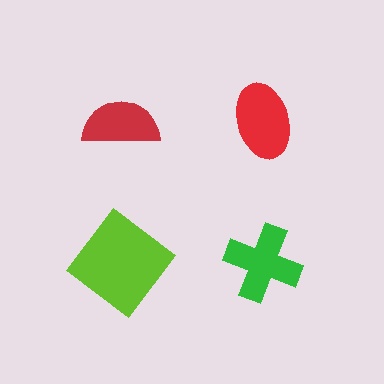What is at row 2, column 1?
A lime diamond.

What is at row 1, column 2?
A red ellipse.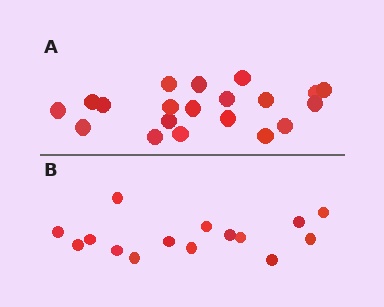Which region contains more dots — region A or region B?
Region A (the top region) has more dots.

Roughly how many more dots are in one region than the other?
Region A has about 5 more dots than region B.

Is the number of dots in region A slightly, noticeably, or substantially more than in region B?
Region A has noticeably more, but not dramatically so. The ratio is roughly 1.3 to 1.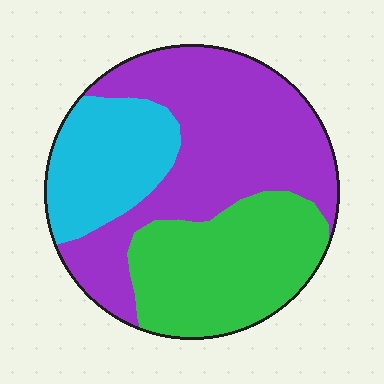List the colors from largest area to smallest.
From largest to smallest: purple, green, cyan.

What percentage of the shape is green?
Green takes up about one third (1/3) of the shape.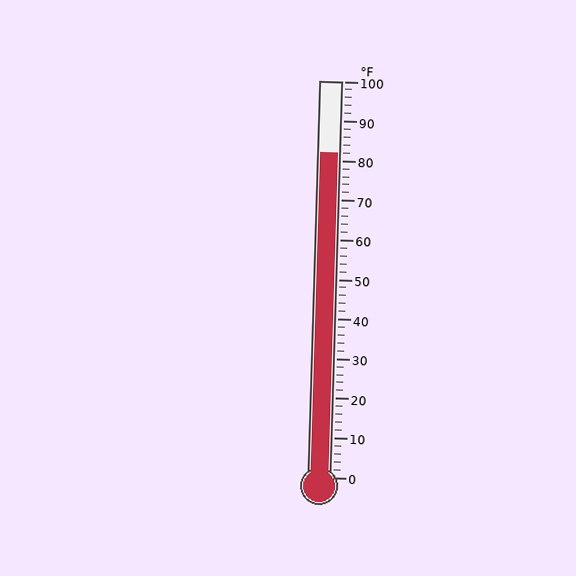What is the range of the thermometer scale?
The thermometer scale ranges from 0°F to 100°F.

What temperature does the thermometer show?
The thermometer shows approximately 82°F.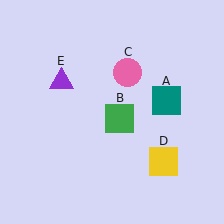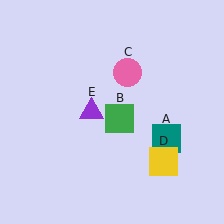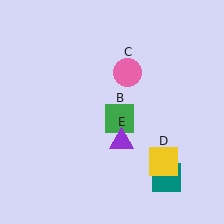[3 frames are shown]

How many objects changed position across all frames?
2 objects changed position: teal square (object A), purple triangle (object E).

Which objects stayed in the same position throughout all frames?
Green square (object B) and pink circle (object C) and yellow square (object D) remained stationary.